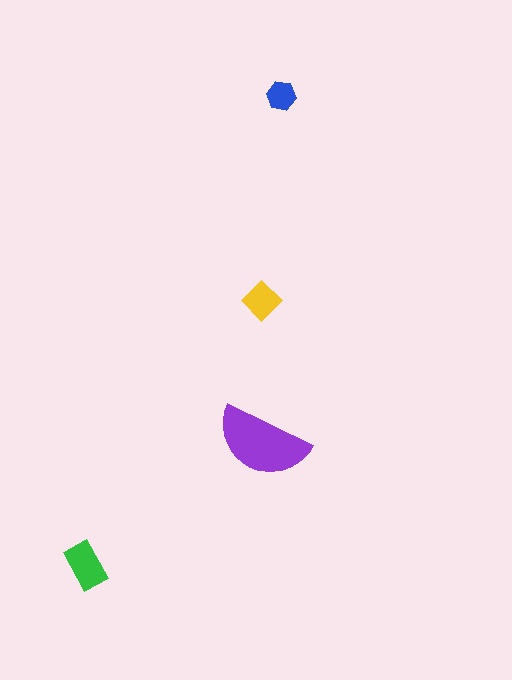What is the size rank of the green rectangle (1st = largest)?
2nd.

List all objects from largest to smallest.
The purple semicircle, the green rectangle, the yellow diamond, the blue hexagon.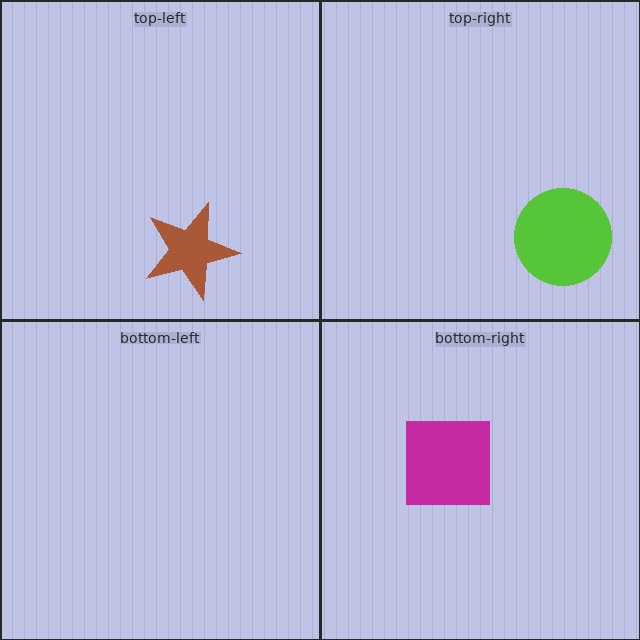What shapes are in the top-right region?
The lime circle.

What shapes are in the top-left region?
The brown star.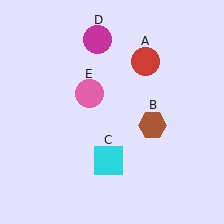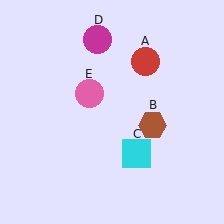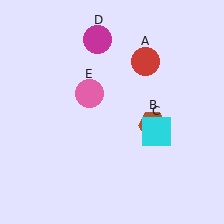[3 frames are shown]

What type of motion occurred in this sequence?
The cyan square (object C) rotated counterclockwise around the center of the scene.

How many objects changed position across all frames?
1 object changed position: cyan square (object C).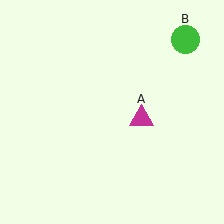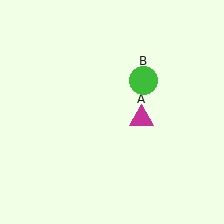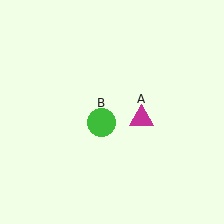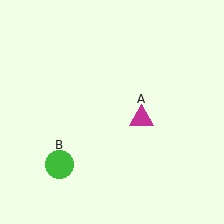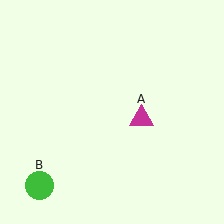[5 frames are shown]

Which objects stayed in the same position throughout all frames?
Magenta triangle (object A) remained stationary.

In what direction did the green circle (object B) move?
The green circle (object B) moved down and to the left.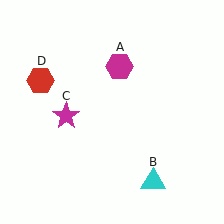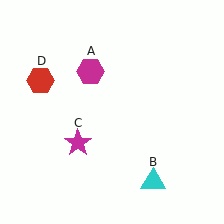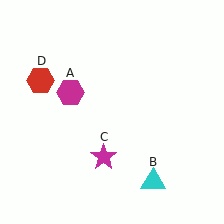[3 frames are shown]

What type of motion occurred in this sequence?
The magenta hexagon (object A), magenta star (object C) rotated counterclockwise around the center of the scene.